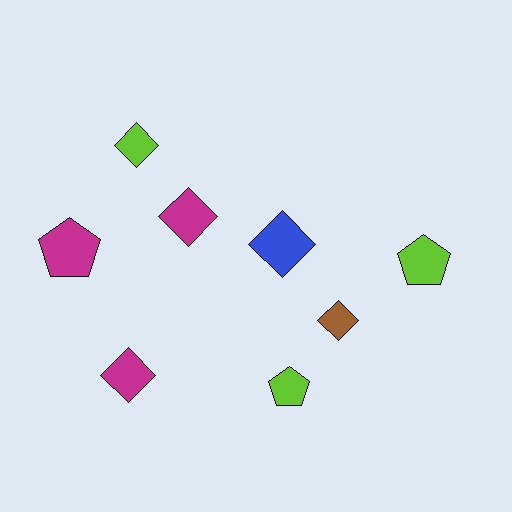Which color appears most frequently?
Magenta, with 3 objects.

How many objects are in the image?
There are 8 objects.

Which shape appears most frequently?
Diamond, with 5 objects.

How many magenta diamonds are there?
There are 2 magenta diamonds.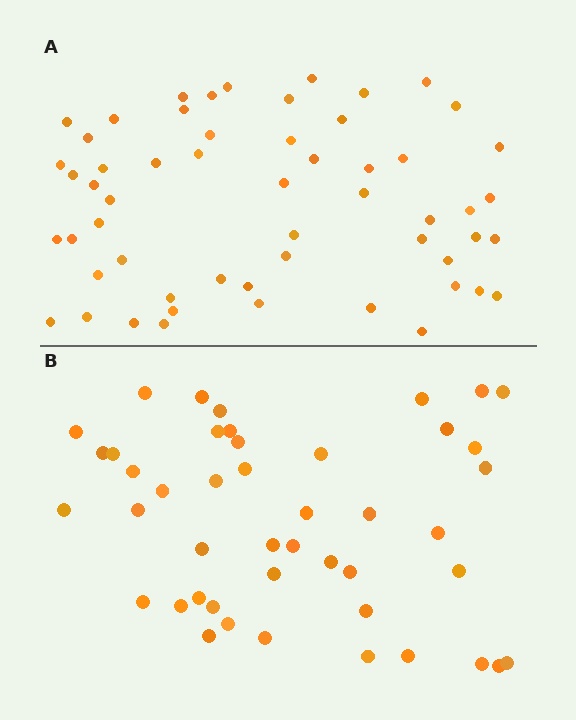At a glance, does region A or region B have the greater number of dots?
Region A (the top region) has more dots.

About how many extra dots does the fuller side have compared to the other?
Region A has roughly 12 or so more dots than region B.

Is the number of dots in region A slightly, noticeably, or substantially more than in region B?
Region A has only slightly more — the two regions are fairly close. The ratio is roughly 1.2 to 1.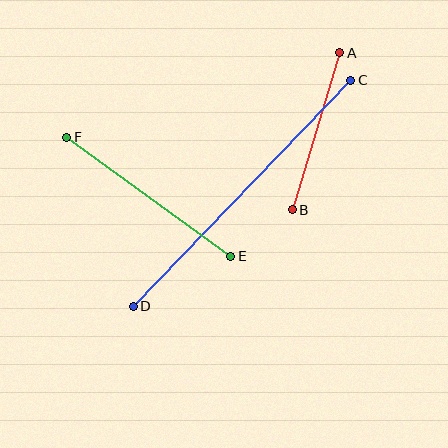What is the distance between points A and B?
The distance is approximately 164 pixels.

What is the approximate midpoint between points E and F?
The midpoint is at approximately (149, 197) pixels.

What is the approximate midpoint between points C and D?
The midpoint is at approximately (242, 193) pixels.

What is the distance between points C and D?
The distance is approximately 314 pixels.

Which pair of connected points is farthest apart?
Points C and D are farthest apart.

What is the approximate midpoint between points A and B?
The midpoint is at approximately (316, 131) pixels.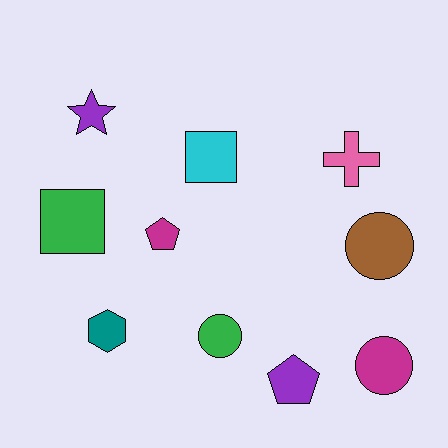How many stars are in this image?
There is 1 star.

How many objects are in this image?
There are 10 objects.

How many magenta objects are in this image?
There are 2 magenta objects.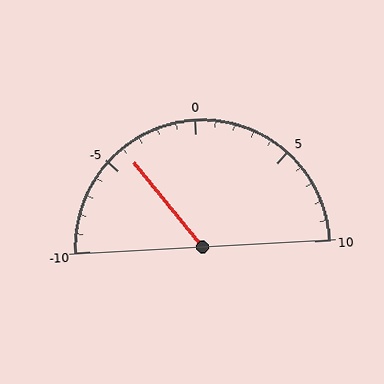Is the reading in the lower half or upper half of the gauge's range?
The reading is in the lower half of the range (-10 to 10).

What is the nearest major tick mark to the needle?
The nearest major tick mark is -5.